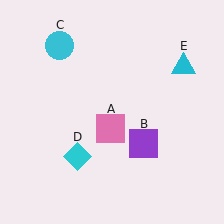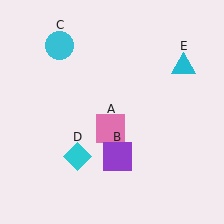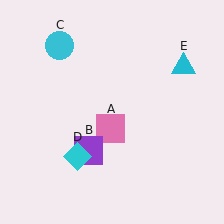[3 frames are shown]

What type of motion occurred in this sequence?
The purple square (object B) rotated clockwise around the center of the scene.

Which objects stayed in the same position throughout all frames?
Pink square (object A) and cyan circle (object C) and cyan diamond (object D) and cyan triangle (object E) remained stationary.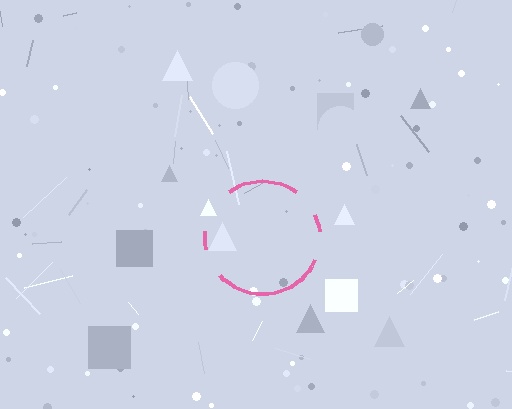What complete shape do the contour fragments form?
The contour fragments form a circle.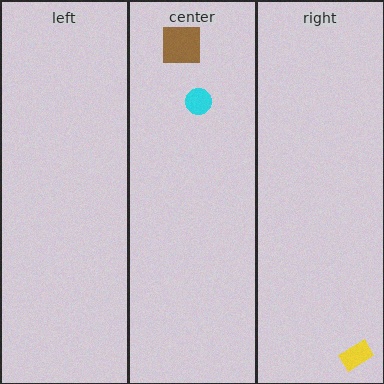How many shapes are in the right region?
1.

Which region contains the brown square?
The center region.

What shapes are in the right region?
The yellow rectangle.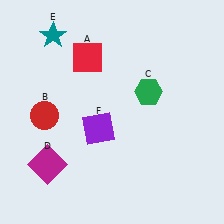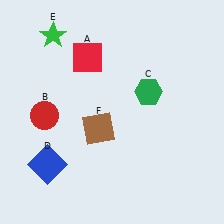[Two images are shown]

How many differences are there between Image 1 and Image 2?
There are 3 differences between the two images.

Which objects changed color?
D changed from magenta to blue. E changed from teal to green. F changed from purple to brown.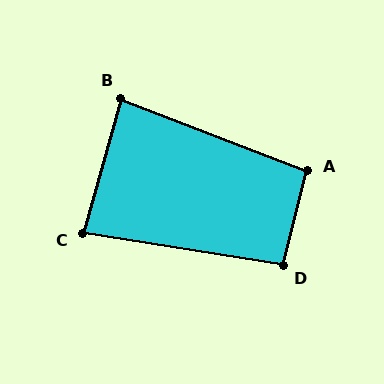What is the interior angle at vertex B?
Approximately 85 degrees (approximately right).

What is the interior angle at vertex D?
Approximately 95 degrees (approximately right).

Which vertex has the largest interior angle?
A, at approximately 97 degrees.